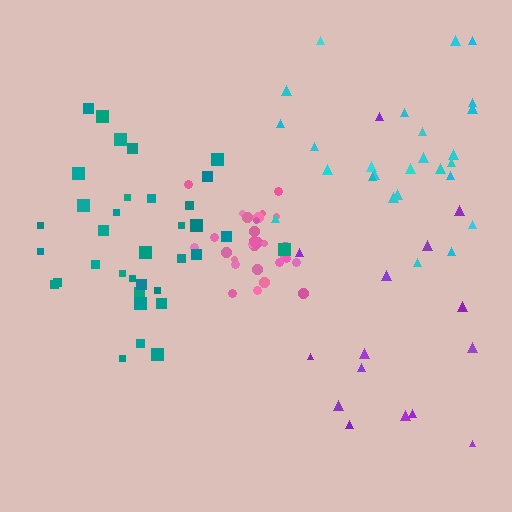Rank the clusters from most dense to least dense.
pink, teal, cyan, purple.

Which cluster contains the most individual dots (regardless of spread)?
Teal (35).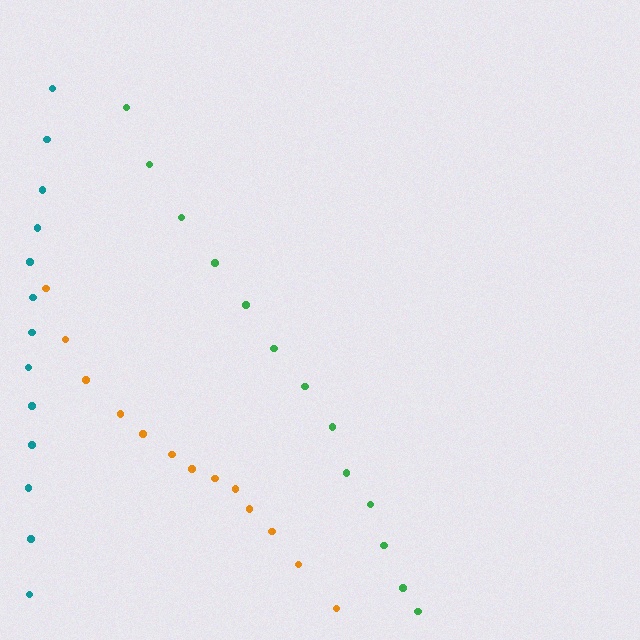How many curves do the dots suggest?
There are 3 distinct paths.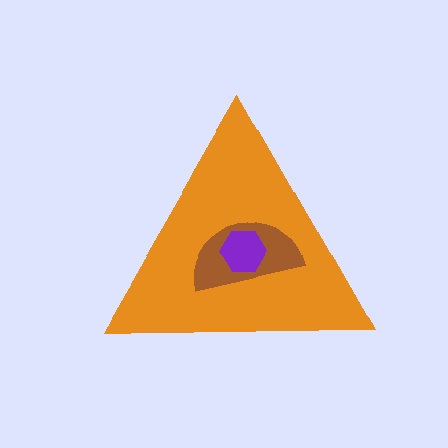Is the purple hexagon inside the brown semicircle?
Yes.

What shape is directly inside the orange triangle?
The brown semicircle.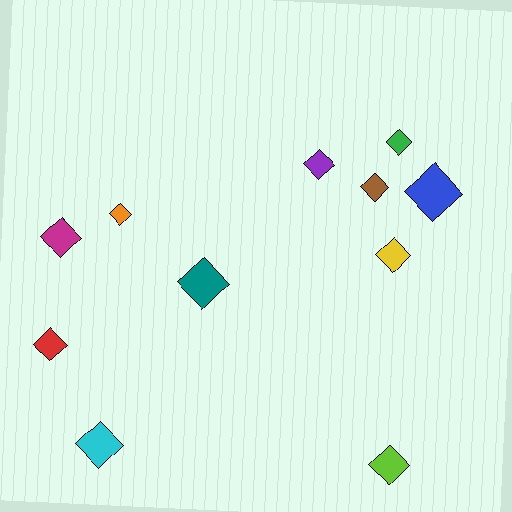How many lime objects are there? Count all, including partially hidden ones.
There is 1 lime object.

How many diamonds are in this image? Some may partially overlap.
There are 11 diamonds.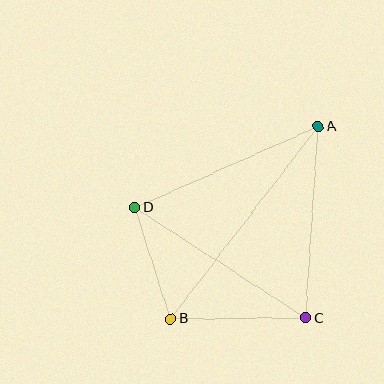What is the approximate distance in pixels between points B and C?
The distance between B and C is approximately 135 pixels.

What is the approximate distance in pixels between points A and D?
The distance between A and D is approximately 201 pixels.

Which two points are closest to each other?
Points B and D are closest to each other.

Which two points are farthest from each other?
Points A and B are farthest from each other.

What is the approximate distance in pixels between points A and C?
The distance between A and C is approximately 193 pixels.